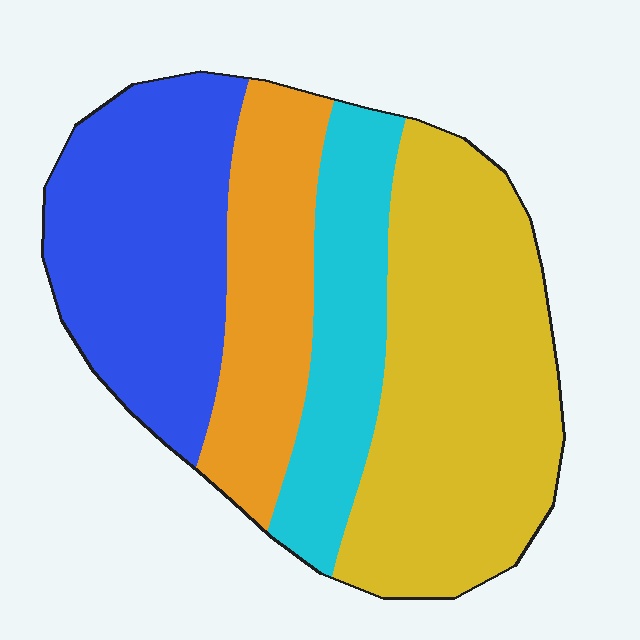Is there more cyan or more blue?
Blue.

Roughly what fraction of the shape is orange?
Orange takes up less than a quarter of the shape.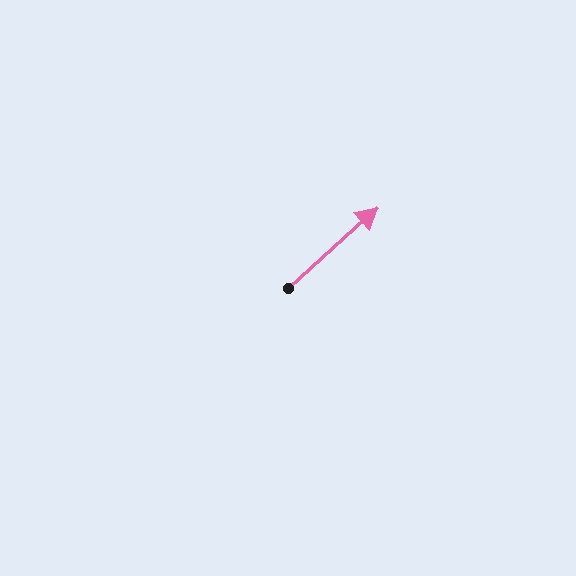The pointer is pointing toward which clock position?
Roughly 2 o'clock.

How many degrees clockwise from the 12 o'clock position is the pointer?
Approximately 48 degrees.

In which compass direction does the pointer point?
Northeast.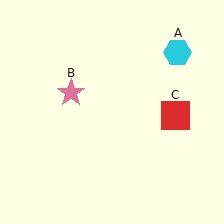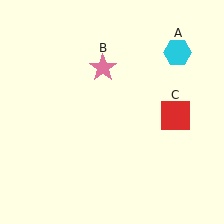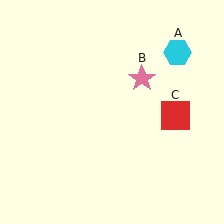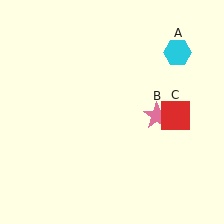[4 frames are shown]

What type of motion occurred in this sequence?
The pink star (object B) rotated clockwise around the center of the scene.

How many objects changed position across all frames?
1 object changed position: pink star (object B).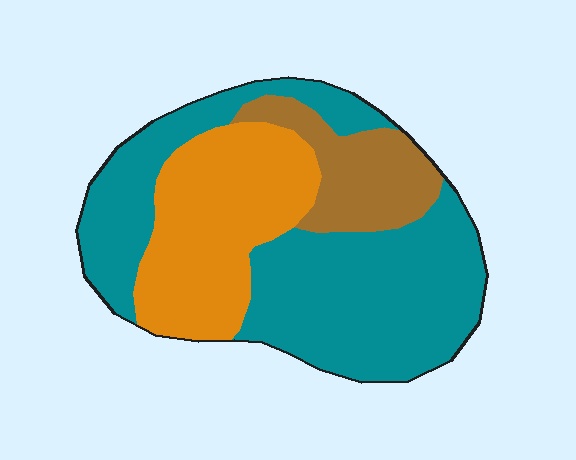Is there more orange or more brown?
Orange.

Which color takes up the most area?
Teal, at roughly 55%.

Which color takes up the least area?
Brown, at roughly 15%.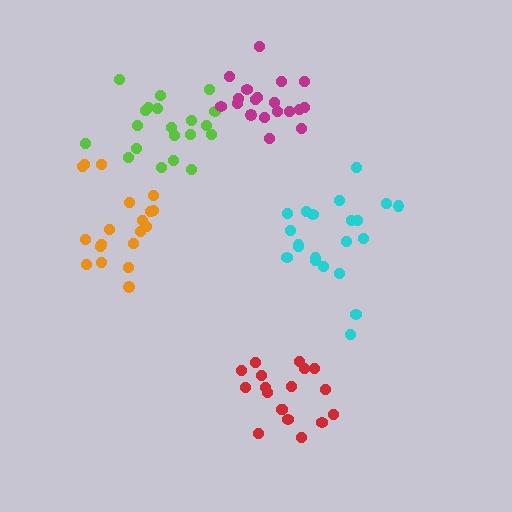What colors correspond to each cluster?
The clusters are colored: cyan, red, lime, magenta, orange.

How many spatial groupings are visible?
There are 5 spatial groupings.